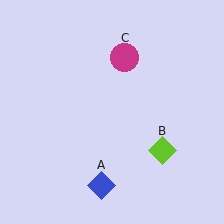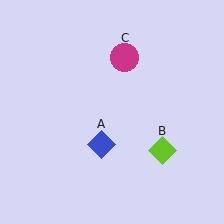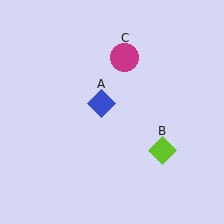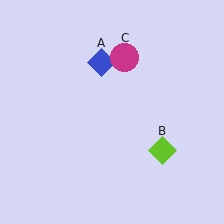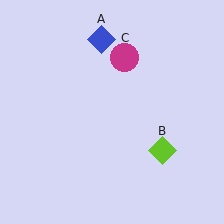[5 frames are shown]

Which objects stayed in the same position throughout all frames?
Lime diamond (object B) and magenta circle (object C) remained stationary.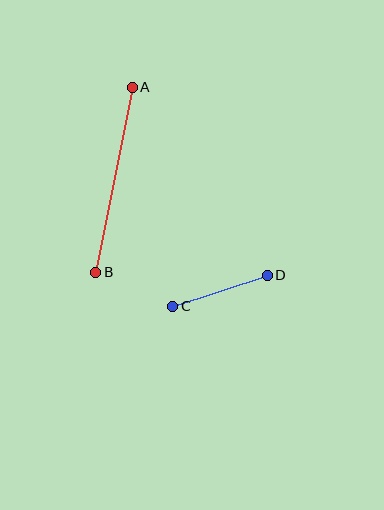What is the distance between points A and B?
The distance is approximately 188 pixels.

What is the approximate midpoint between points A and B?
The midpoint is at approximately (114, 180) pixels.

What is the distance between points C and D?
The distance is approximately 100 pixels.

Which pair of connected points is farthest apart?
Points A and B are farthest apart.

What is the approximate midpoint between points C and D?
The midpoint is at approximately (220, 291) pixels.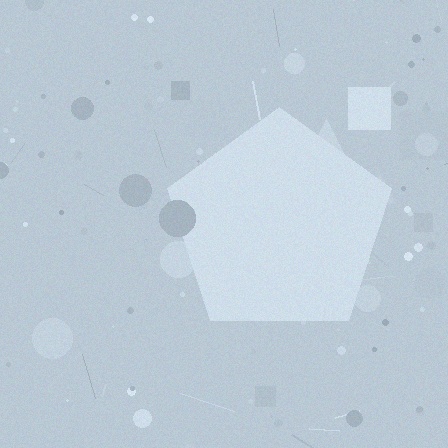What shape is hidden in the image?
A pentagon is hidden in the image.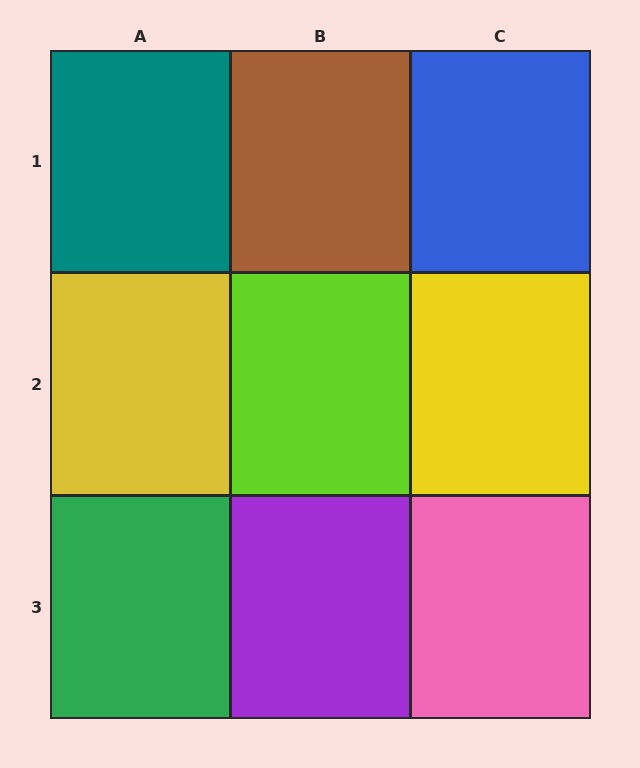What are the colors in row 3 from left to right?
Green, purple, pink.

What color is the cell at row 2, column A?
Yellow.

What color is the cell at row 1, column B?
Brown.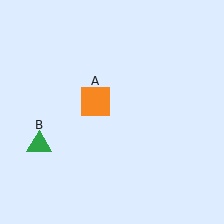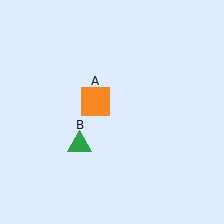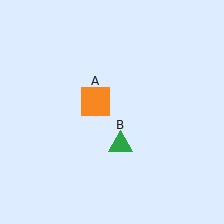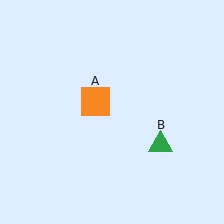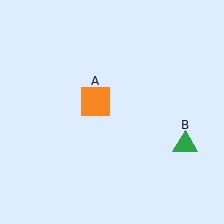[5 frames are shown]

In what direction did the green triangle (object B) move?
The green triangle (object B) moved right.